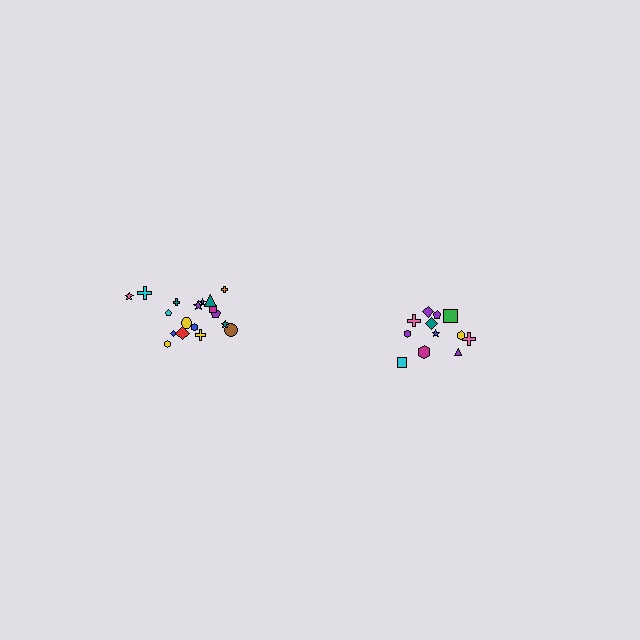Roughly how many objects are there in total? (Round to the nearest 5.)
Roughly 30 objects in total.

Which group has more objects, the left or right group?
The left group.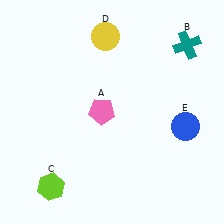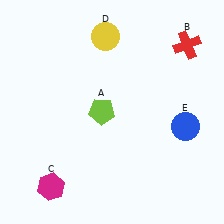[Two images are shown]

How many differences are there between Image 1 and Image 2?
There are 3 differences between the two images.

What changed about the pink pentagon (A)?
In Image 1, A is pink. In Image 2, it changed to lime.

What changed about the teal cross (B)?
In Image 1, B is teal. In Image 2, it changed to red.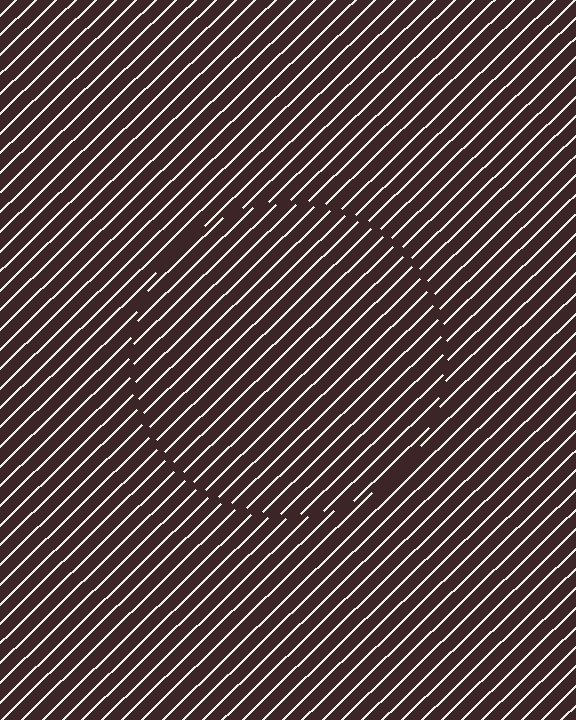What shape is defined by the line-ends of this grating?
An illusory circle. The interior of the shape contains the same grating, shifted by half a period — the contour is defined by the phase discontinuity where line-ends from the inner and outer gratings abut.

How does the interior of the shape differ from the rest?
The interior of the shape contains the same grating, shifted by half a period — the contour is defined by the phase discontinuity where line-ends from the inner and outer gratings abut.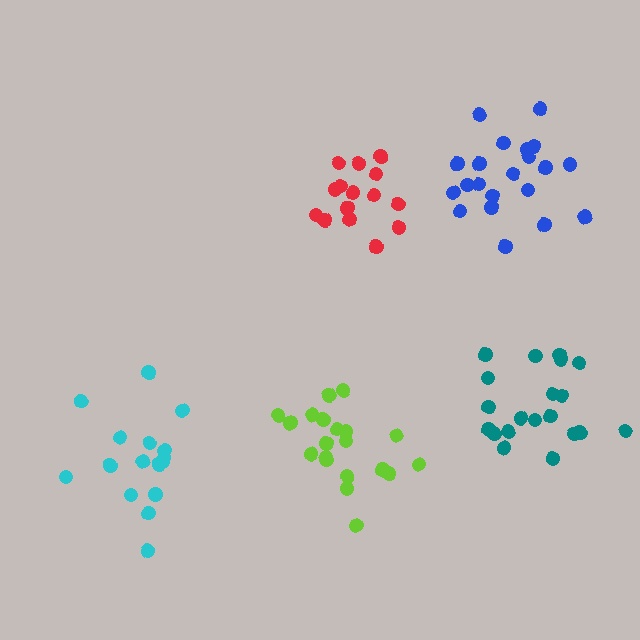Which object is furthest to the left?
The cyan cluster is leftmost.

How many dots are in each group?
Group 1: 21 dots, Group 2: 20 dots, Group 3: 20 dots, Group 4: 15 dots, Group 5: 16 dots (92 total).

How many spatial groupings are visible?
There are 5 spatial groupings.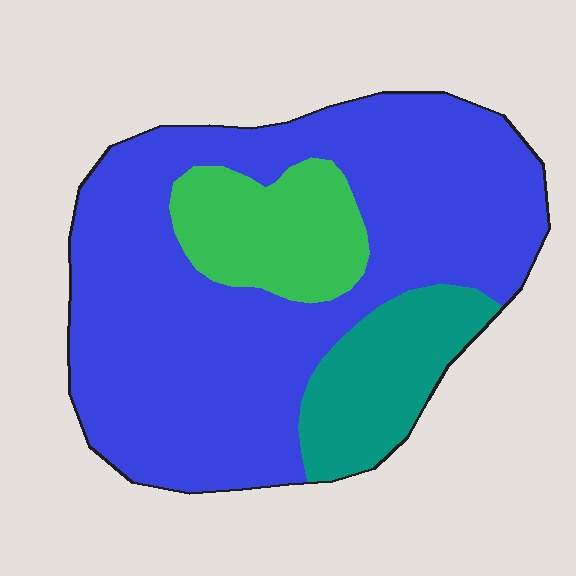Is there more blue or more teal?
Blue.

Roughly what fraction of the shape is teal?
Teal takes up about one sixth (1/6) of the shape.